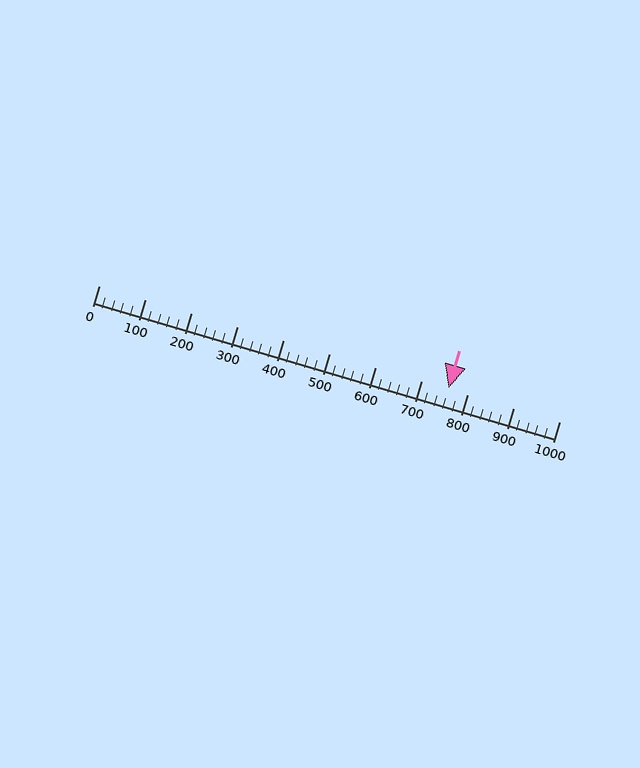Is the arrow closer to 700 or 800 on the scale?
The arrow is closer to 800.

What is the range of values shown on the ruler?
The ruler shows values from 0 to 1000.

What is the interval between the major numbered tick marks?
The major tick marks are spaced 100 units apart.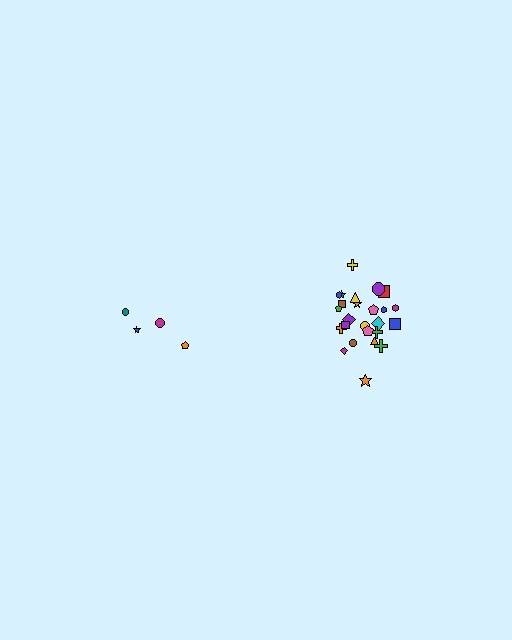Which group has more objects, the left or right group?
The right group.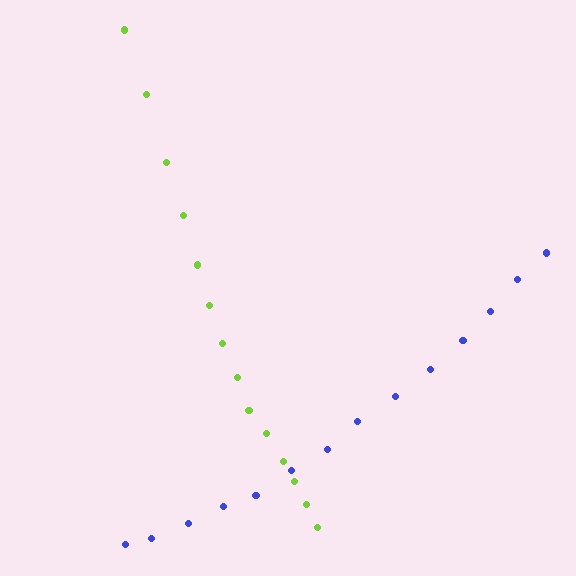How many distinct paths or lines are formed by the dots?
There are 2 distinct paths.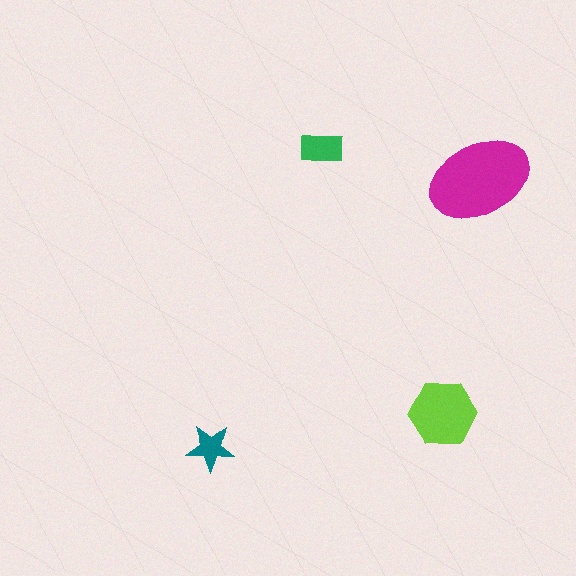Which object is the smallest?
The teal star.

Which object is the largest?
The magenta ellipse.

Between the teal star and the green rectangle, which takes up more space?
The green rectangle.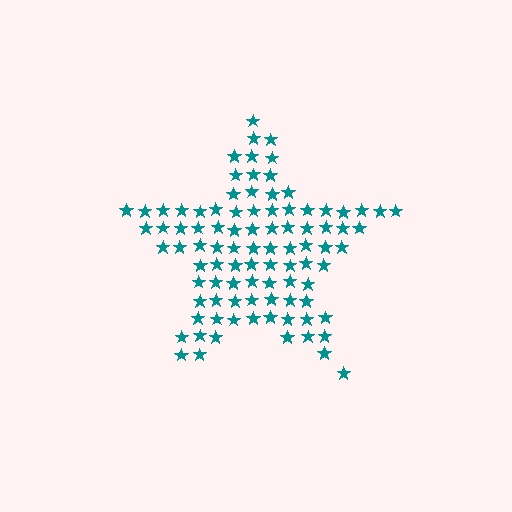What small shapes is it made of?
It is made of small stars.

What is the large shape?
The large shape is a star.